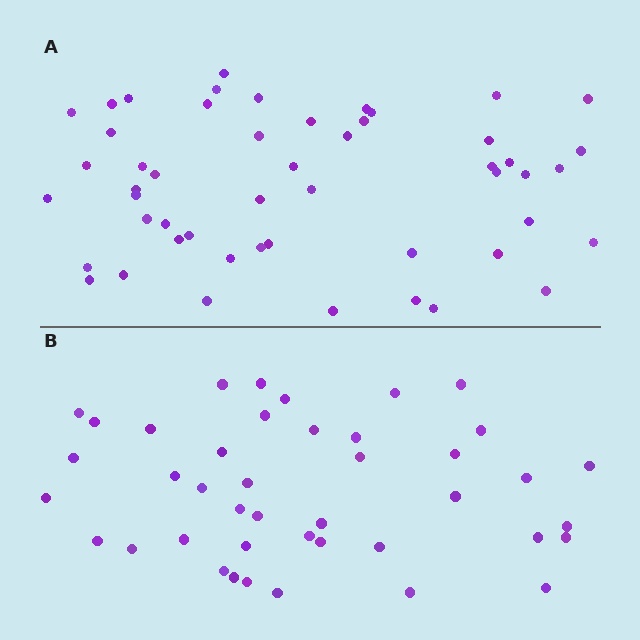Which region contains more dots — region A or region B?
Region A (the top region) has more dots.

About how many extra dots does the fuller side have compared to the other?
Region A has roughly 8 or so more dots than region B.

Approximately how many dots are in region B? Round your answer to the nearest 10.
About 40 dots. (The exact count is 42, which rounds to 40.)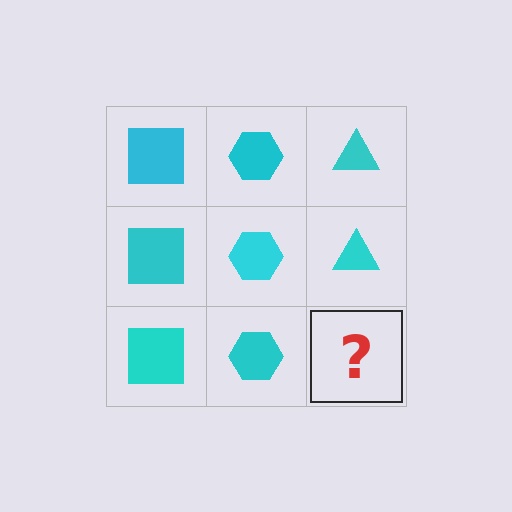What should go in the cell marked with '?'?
The missing cell should contain a cyan triangle.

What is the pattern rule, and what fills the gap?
The rule is that each column has a consistent shape. The gap should be filled with a cyan triangle.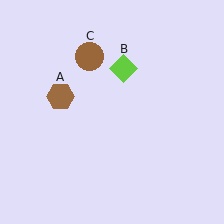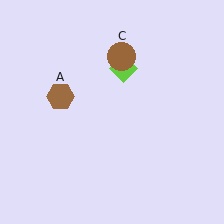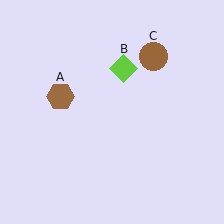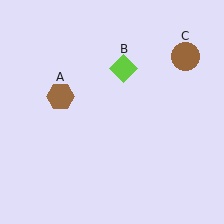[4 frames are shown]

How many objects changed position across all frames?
1 object changed position: brown circle (object C).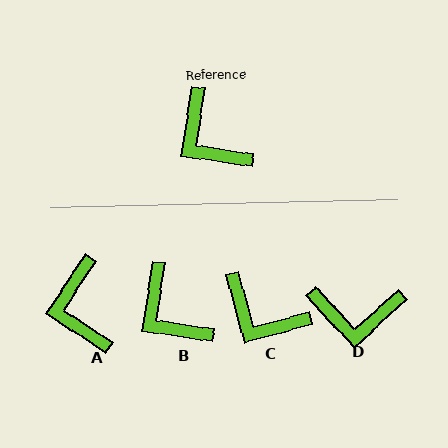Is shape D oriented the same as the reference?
No, it is off by about 51 degrees.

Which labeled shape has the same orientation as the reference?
B.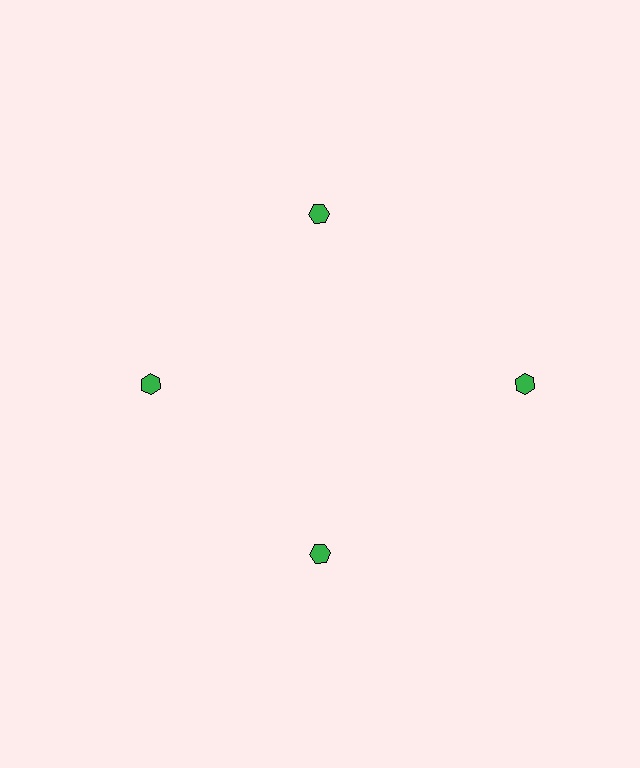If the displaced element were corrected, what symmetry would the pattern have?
It would have 4-fold rotational symmetry — the pattern would map onto itself every 90 degrees.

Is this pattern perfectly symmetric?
No. The 4 green hexagons are arranged in a ring, but one element near the 3 o'clock position is pushed outward from the center, breaking the 4-fold rotational symmetry.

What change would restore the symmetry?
The symmetry would be restored by moving it inward, back onto the ring so that all 4 hexagons sit at equal angles and equal distance from the center.